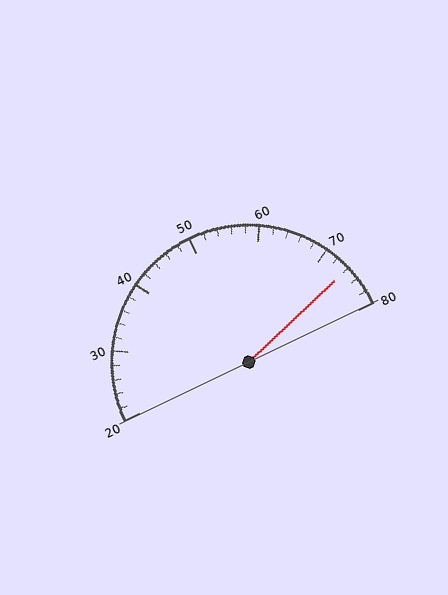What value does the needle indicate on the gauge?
The needle indicates approximately 74.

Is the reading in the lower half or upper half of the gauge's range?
The reading is in the upper half of the range (20 to 80).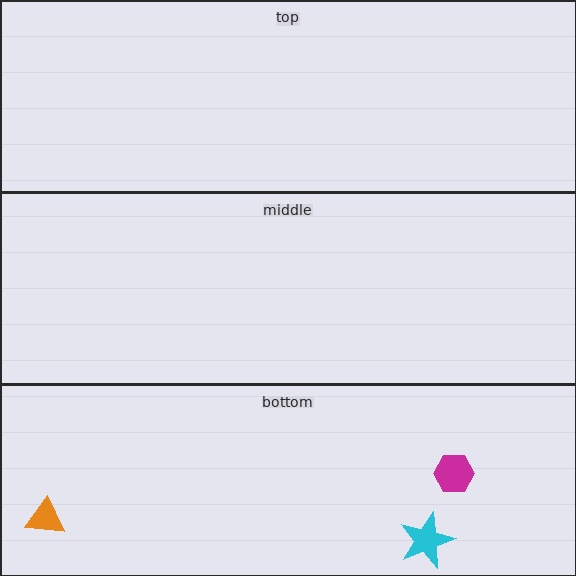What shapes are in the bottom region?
The cyan star, the magenta hexagon, the orange triangle.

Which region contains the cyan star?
The bottom region.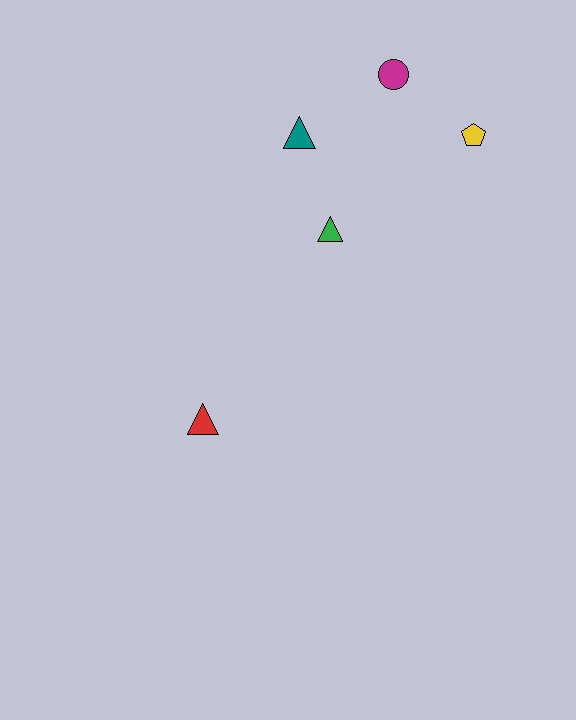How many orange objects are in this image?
There are no orange objects.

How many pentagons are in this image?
There is 1 pentagon.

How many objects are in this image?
There are 5 objects.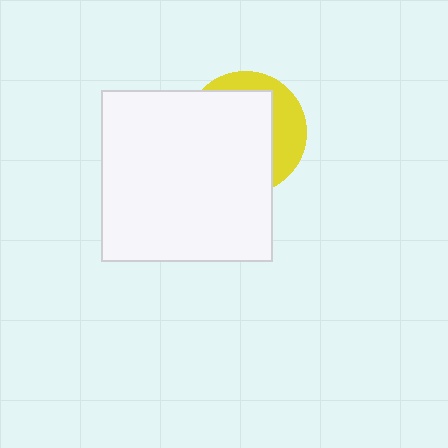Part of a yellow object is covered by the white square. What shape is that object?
It is a circle.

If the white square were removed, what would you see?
You would see the complete yellow circle.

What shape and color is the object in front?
The object in front is a white square.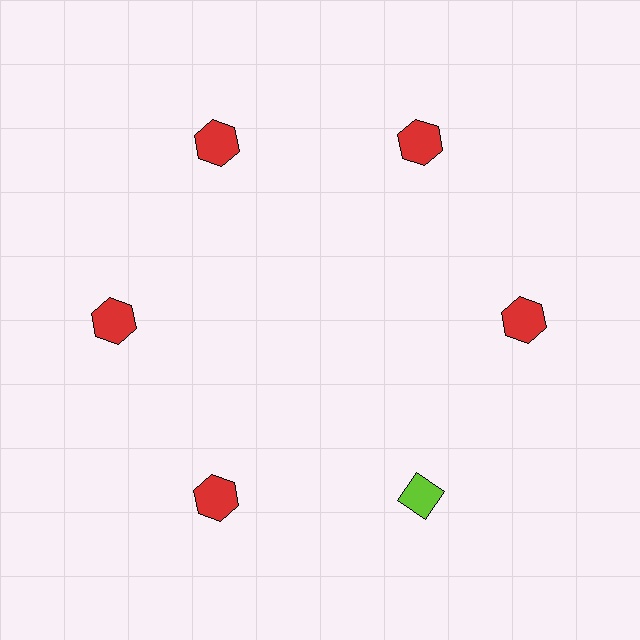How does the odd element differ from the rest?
It differs in both color (lime instead of red) and shape (diamond instead of hexagon).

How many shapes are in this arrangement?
There are 6 shapes arranged in a ring pattern.